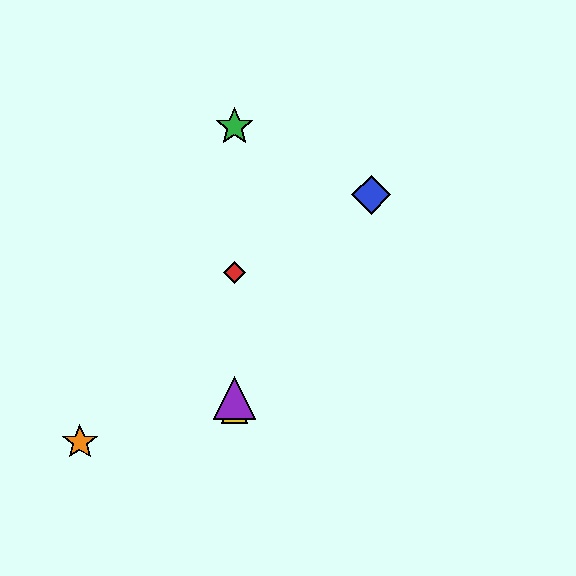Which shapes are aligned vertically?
The red diamond, the green star, the yellow triangle, the purple triangle are aligned vertically.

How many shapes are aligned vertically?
4 shapes (the red diamond, the green star, the yellow triangle, the purple triangle) are aligned vertically.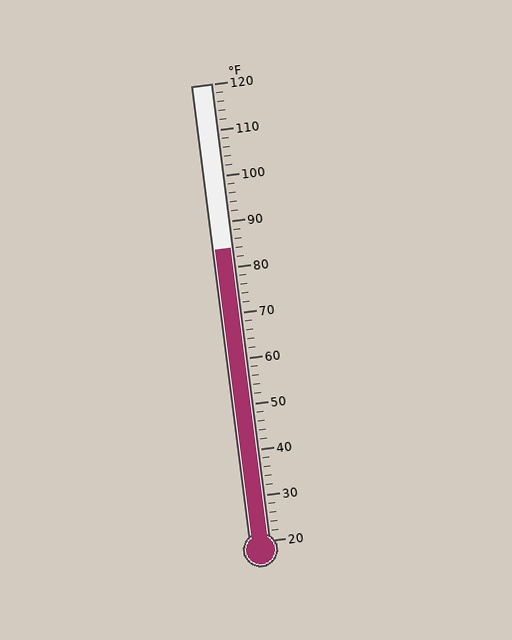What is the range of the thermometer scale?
The thermometer scale ranges from 20°F to 120°F.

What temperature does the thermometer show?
The thermometer shows approximately 84°F.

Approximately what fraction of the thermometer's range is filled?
The thermometer is filled to approximately 65% of its range.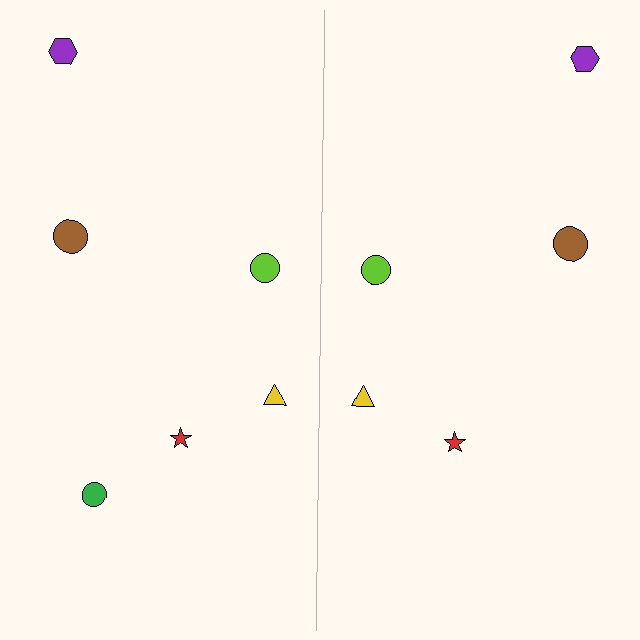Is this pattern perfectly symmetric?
No, the pattern is not perfectly symmetric. A green circle is missing from the right side.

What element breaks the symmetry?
A green circle is missing from the right side.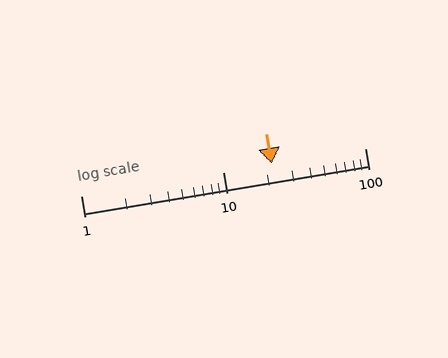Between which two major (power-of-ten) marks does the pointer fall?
The pointer is between 10 and 100.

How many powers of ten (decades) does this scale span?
The scale spans 2 decades, from 1 to 100.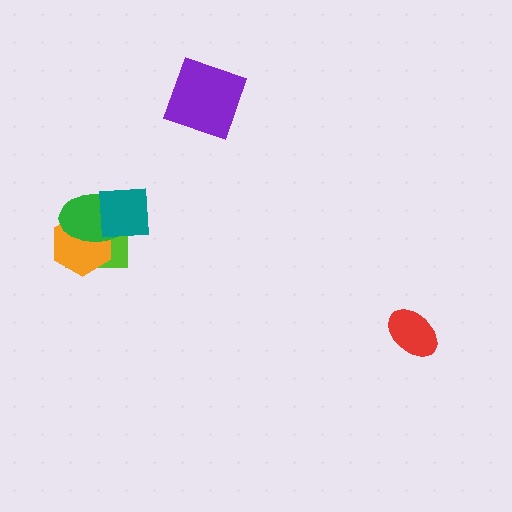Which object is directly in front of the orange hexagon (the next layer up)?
The green ellipse is directly in front of the orange hexagon.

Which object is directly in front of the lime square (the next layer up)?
The orange hexagon is directly in front of the lime square.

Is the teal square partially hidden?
No, no other shape covers it.